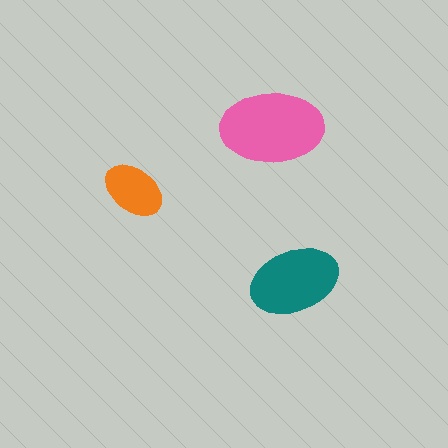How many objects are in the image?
There are 3 objects in the image.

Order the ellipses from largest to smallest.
the pink one, the teal one, the orange one.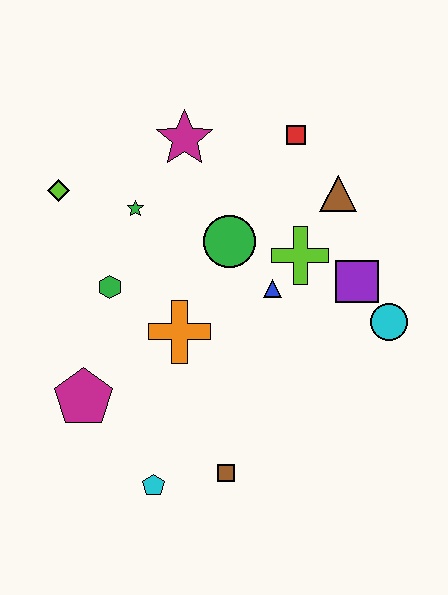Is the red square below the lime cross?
No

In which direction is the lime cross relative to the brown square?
The lime cross is above the brown square.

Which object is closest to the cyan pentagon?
The brown square is closest to the cyan pentagon.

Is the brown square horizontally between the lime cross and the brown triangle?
No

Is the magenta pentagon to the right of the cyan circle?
No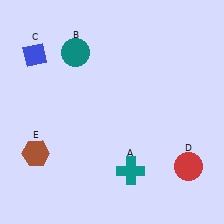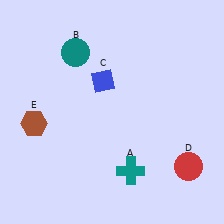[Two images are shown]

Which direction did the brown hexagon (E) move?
The brown hexagon (E) moved up.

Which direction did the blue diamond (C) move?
The blue diamond (C) moved right.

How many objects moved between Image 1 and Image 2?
2 objects moved between the two images.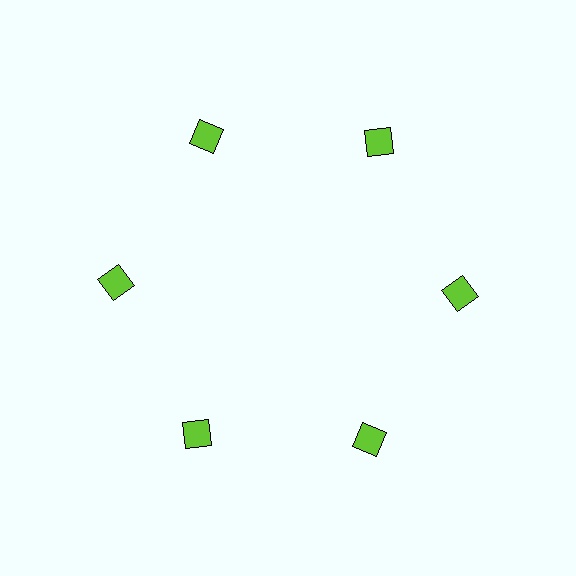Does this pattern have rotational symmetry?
Yes, this pattern has 6-fold rotational symmetry. It looks the same after rotating 60 degrees around the center.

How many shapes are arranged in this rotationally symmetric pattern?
There are 6 shapes, arranged in 6 groups of 1.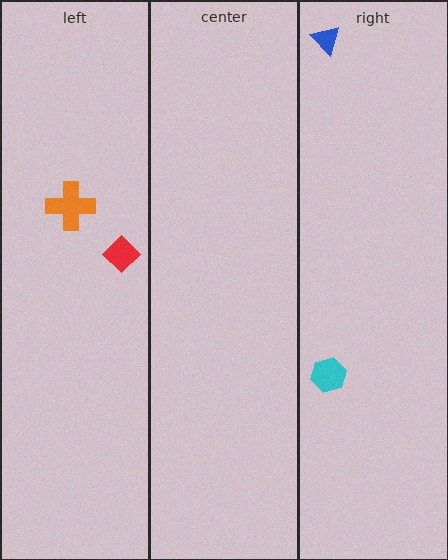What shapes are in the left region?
The orange cross, the red diamond.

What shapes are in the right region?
The cyan hexagon, the blue triangle.